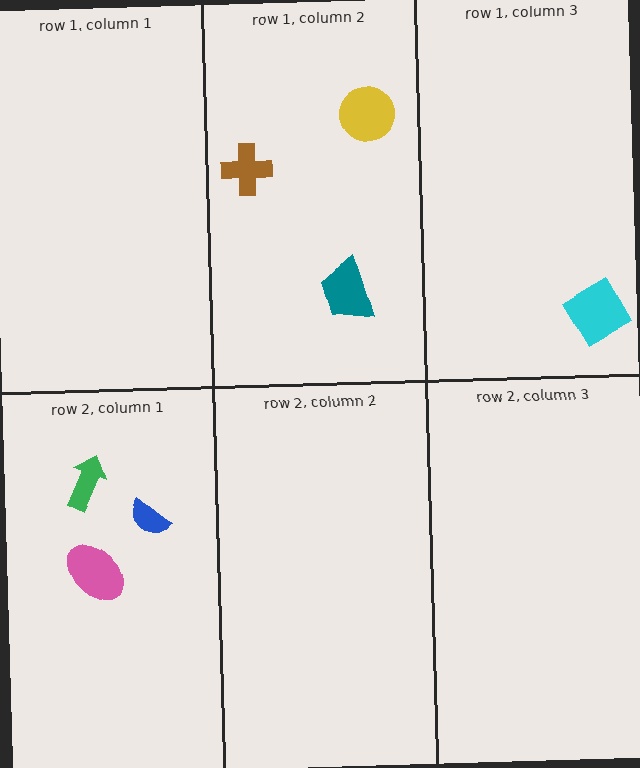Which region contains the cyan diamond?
The row 1, column 3 region.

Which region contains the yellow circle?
The row 1, column 2 region.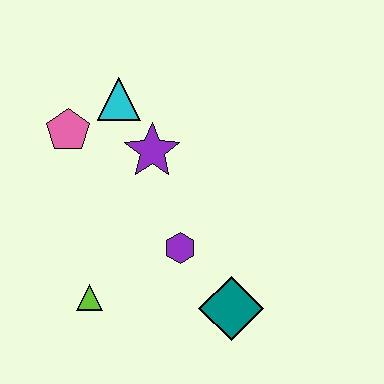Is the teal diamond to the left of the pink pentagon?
No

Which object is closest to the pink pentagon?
The cyan triangle is closest to the pink pentagon.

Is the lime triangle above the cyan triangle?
No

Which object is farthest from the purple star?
The teal diamond is farthest from the purple star.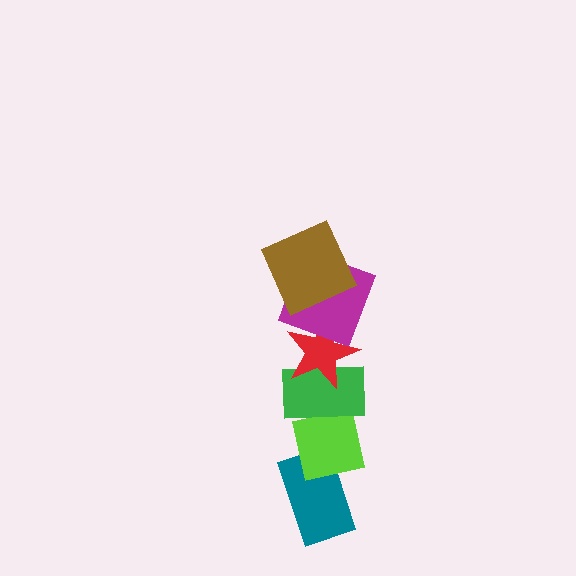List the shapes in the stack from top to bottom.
From top to bottom: the brown square, the magenta square, the red star, the green rectangle, the lime square, the teal rectangle.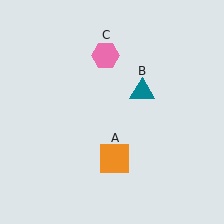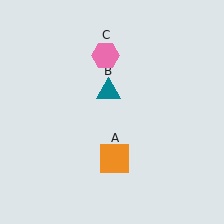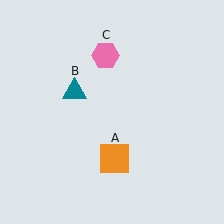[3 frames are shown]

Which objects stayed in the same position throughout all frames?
Orange square (object A) and pink hexagon (object C) remained stationary.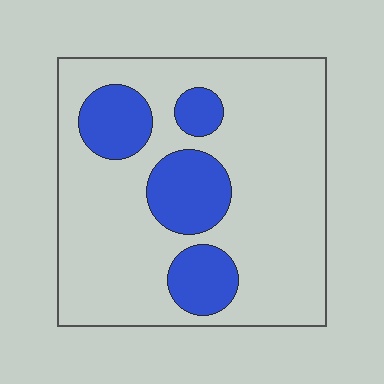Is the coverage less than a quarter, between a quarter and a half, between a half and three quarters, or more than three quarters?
Less than a quarter.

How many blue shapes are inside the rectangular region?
4.